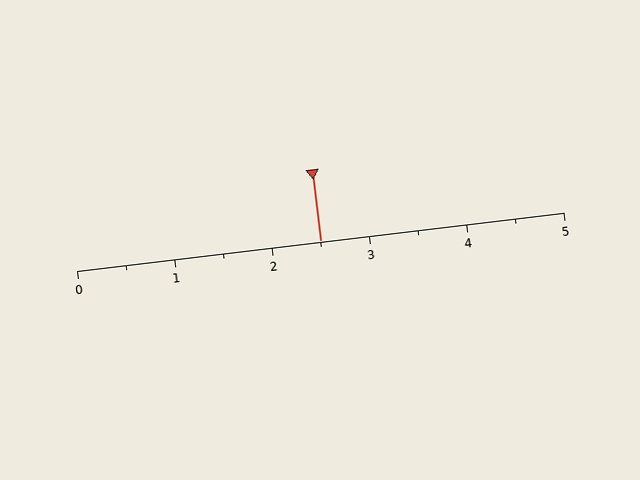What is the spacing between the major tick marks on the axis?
The major ticks are spaced 1 apart.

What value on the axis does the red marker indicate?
The marker indicates approximately 2.5.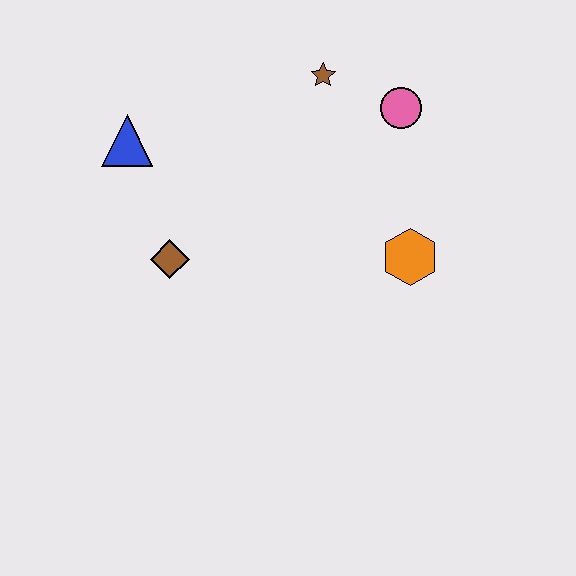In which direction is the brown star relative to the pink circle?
The brown star is to the left of the pink circle.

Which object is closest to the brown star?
The pink circle is closest to the brown star.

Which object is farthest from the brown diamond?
The pink circle is farthest from the brown diamond.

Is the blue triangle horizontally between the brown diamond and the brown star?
No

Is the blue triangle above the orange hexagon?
Yes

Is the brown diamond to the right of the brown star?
No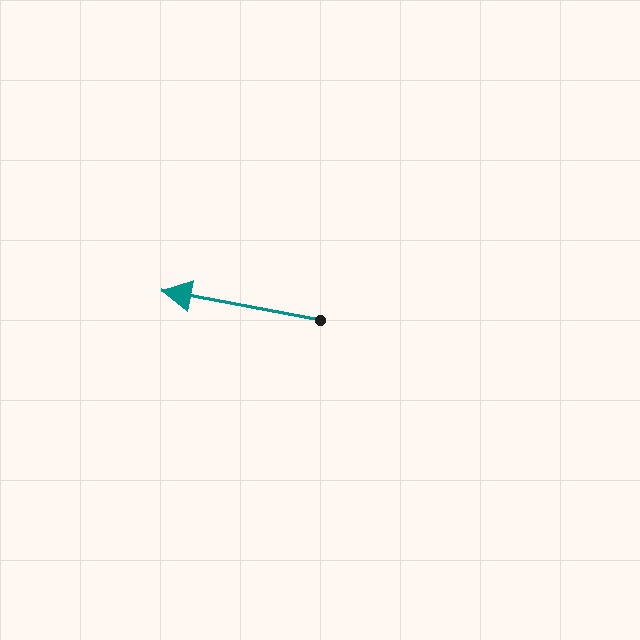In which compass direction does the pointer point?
West.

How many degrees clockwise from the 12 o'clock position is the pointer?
Approximately 280 degrees.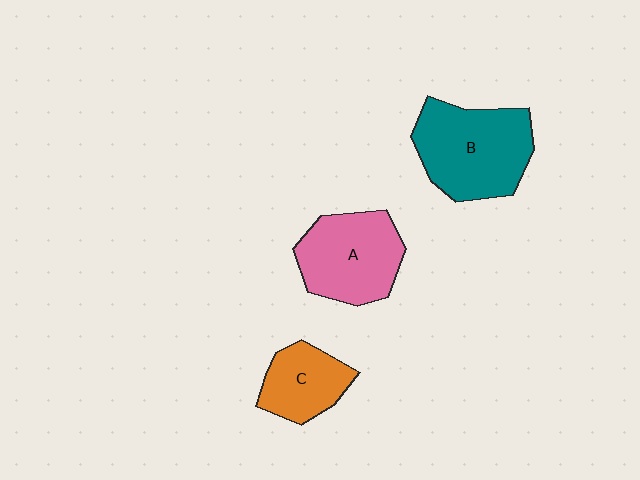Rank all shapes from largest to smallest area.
From largest to smallest: B (teal), A (pink), C (orange).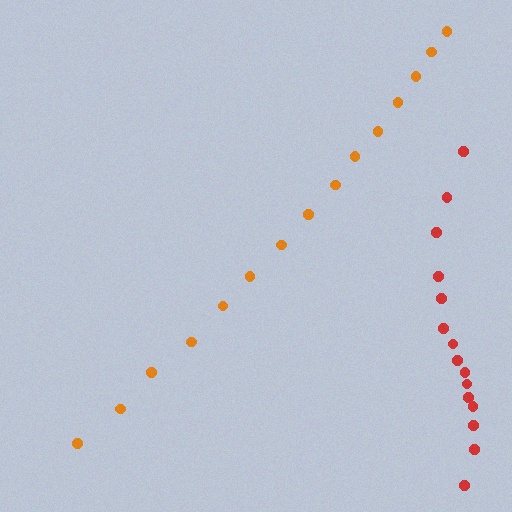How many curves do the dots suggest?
There are 2 distinct paths.